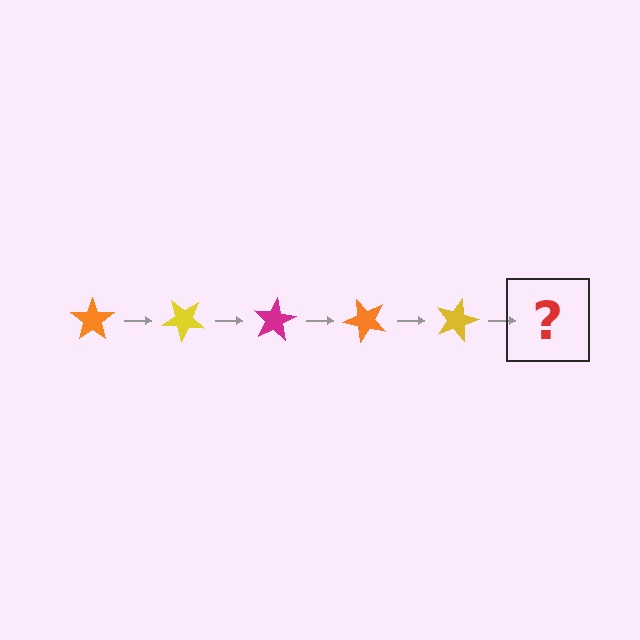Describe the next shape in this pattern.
It should be a magenta star, rotated 200 degrees from the start.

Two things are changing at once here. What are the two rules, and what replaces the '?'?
The two rules are that it rotates 40 degrees each step and the color cycles through orange, yellow, and magenta. The '?' should be a magenta star, rotated 200 degrees from the start.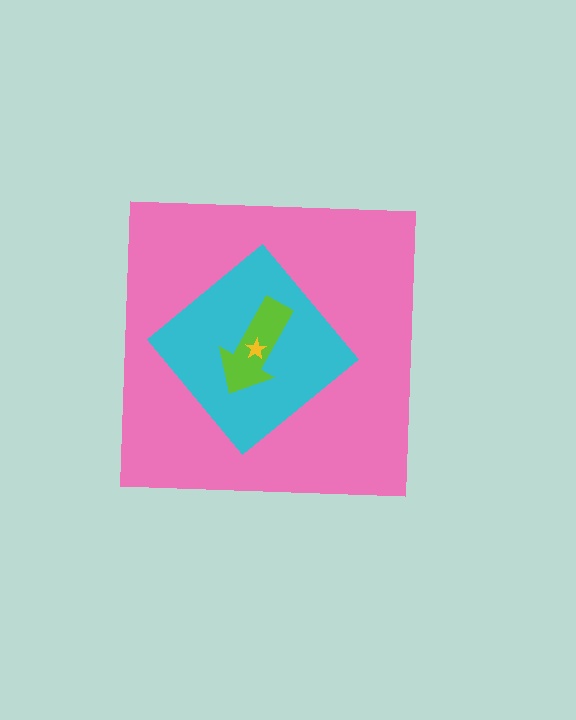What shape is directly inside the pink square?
The cyan diamond.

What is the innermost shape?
The yellow star.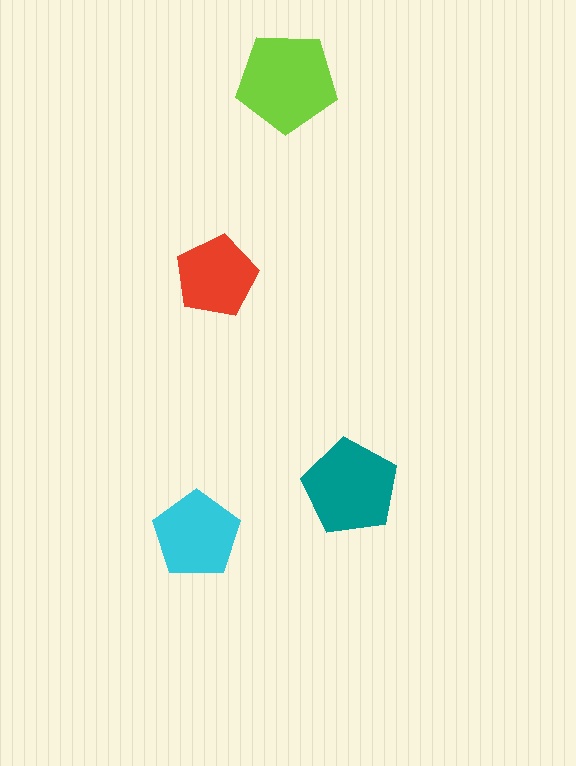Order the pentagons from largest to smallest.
the lime one, the teal one, the cyan one, the red one.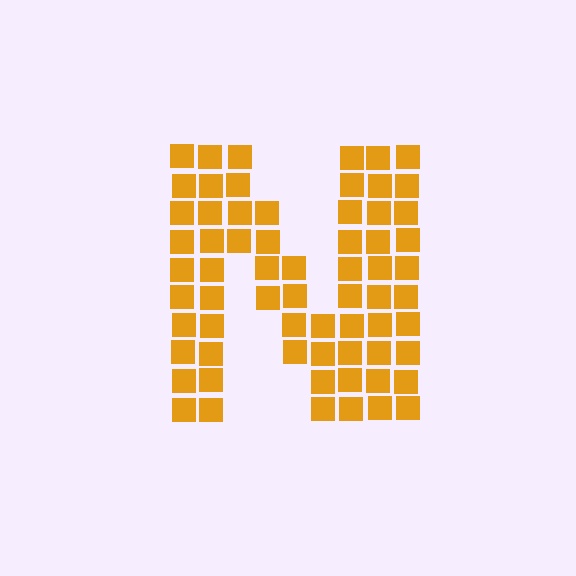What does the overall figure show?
The overall figure shows the letter N.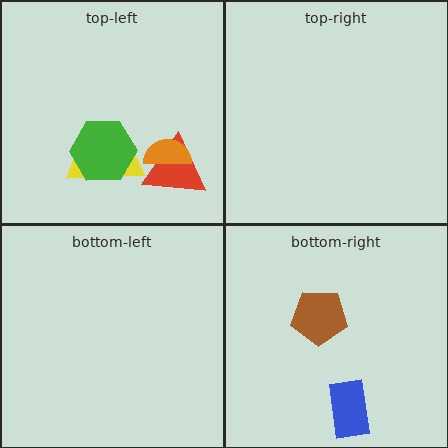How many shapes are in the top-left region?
4.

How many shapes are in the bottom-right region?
2.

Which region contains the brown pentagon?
The bottom-right region.